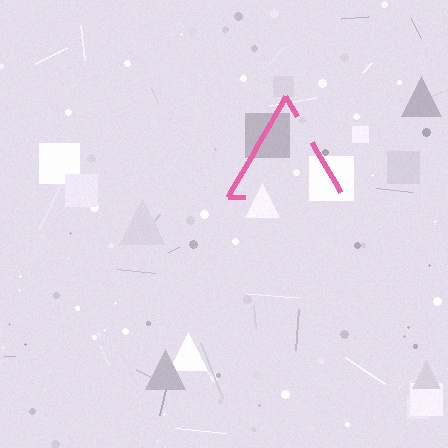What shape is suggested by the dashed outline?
The dashed outline suggests a triangle.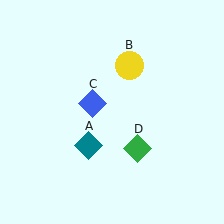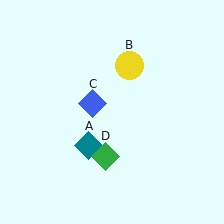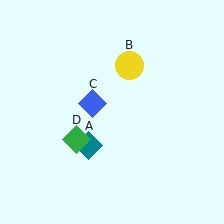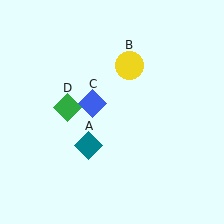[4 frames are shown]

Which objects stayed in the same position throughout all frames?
Teal diamond (object A) and yellow circle (object B) and blue diamond (object C) remained stationary.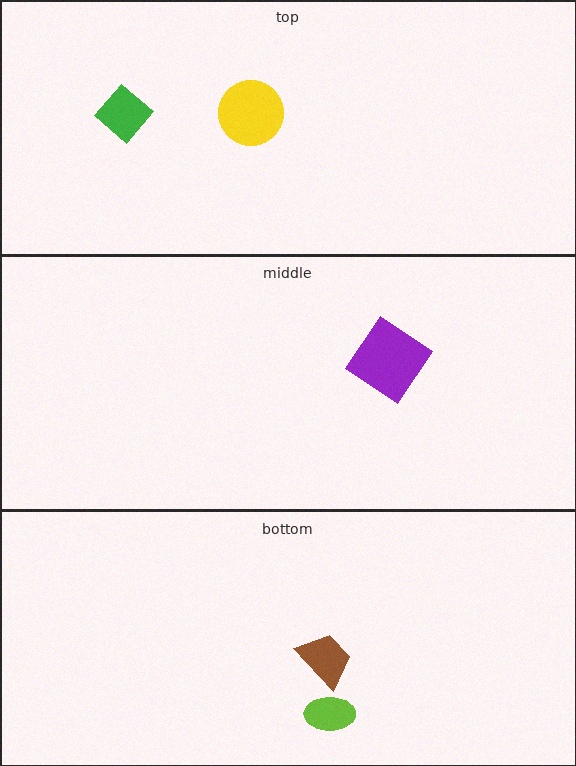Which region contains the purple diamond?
The middle region.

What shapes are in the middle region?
The purple diamond.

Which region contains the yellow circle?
The top region.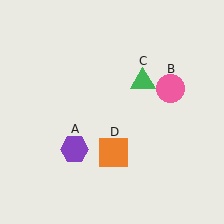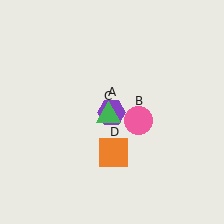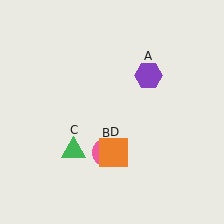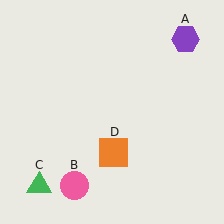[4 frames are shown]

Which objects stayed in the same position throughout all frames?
Orange square (object D) remained stationary.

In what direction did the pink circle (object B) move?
The pink circle (object B) moved down and to the left.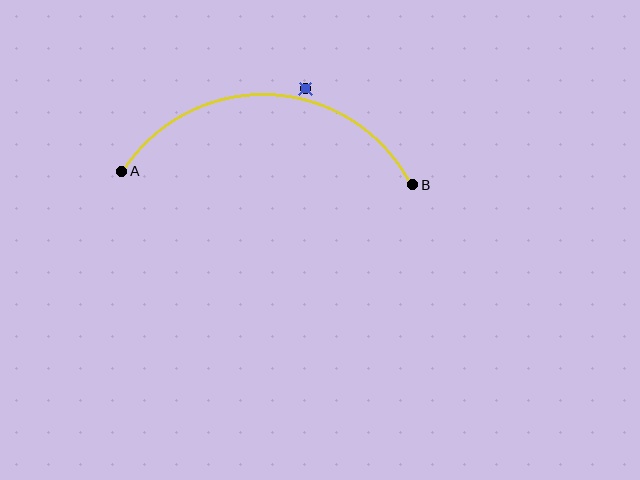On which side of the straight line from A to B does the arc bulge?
The arc bulges above the straight line connecting A and B.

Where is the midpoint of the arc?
The arc midpoint is the point on the curve farthest from the straight line joining A and B. It sits above that line.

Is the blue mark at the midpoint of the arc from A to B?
No — the blue mark does not lie on the arc at all. It sits slightly outside the curve.